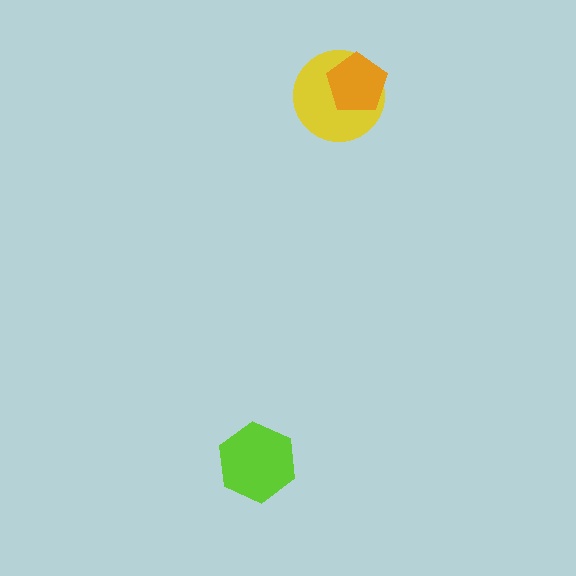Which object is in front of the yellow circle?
The orange pentagon is in front of the yellow circle.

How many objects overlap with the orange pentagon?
1 object overlaps with the orange pentagon.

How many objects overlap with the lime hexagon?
0 objects overlap with the lime hexagon.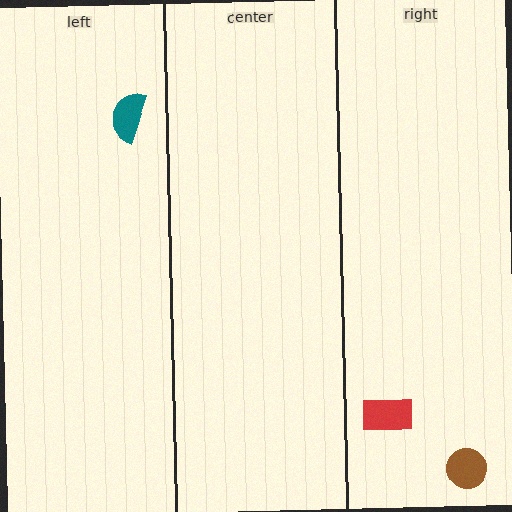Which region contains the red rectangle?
The right region.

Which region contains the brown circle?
The right region.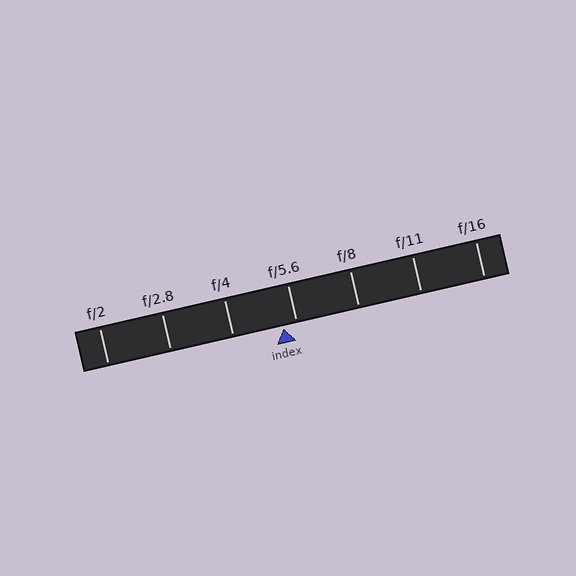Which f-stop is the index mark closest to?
The index mark is closest to f/5.6.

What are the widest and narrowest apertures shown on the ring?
The widest aperture shown is f/2 and the narrowest is f/16.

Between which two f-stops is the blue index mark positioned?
The index mark is between f/4 and f/5.6.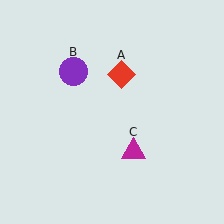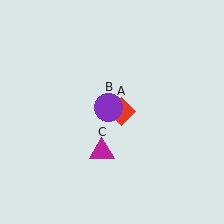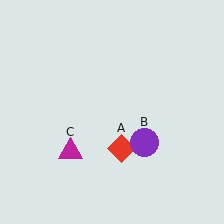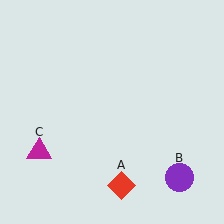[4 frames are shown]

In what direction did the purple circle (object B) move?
The purple circle (object B) moved down and to the right.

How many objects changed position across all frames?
3 objects changed position: red diamond (object A), purple circle (object B), magenta triangle (object C).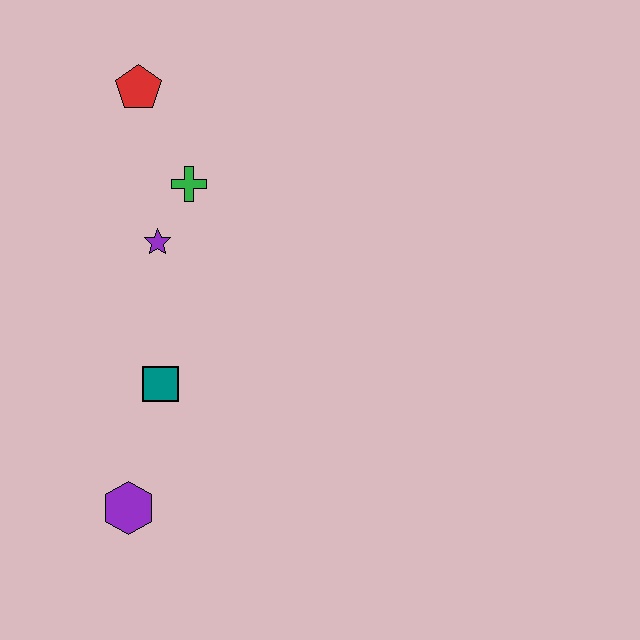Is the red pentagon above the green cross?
Yes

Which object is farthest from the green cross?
The purple hexagon is farthest from the green cross.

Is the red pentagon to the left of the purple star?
Yes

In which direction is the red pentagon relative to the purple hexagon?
The red pentagon is above the purple hexagon.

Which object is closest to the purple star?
The green cross is closest to the purple star.